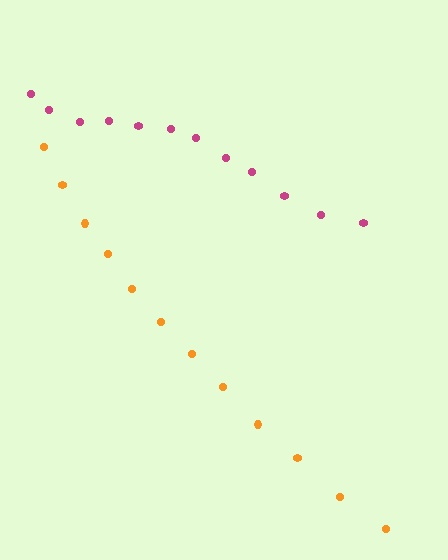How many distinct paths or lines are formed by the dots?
There are 2 distinct paths.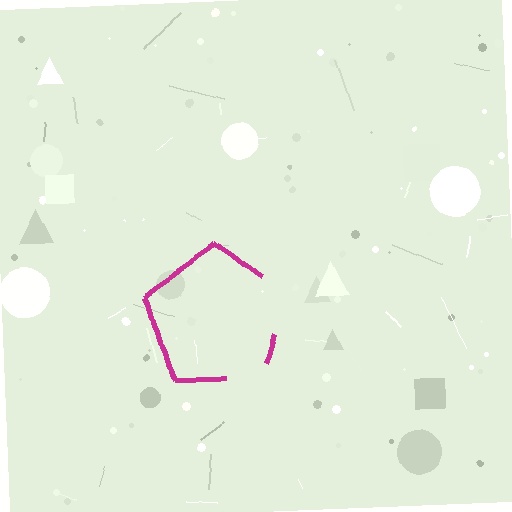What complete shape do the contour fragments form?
The contour fragments form a pentagon.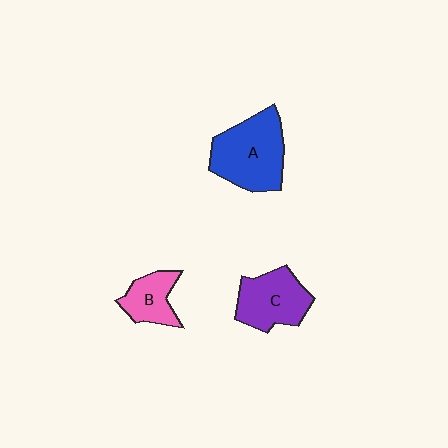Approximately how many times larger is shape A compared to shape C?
Approximately 1.3 times.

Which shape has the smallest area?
Shape B (pink).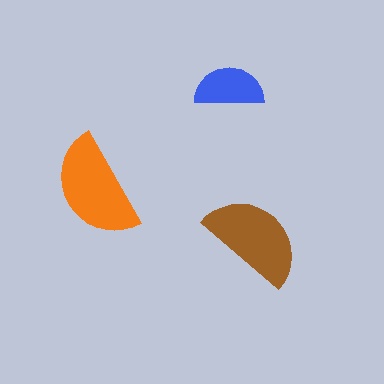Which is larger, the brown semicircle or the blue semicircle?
The brown one.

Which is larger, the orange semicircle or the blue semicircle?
The orange one.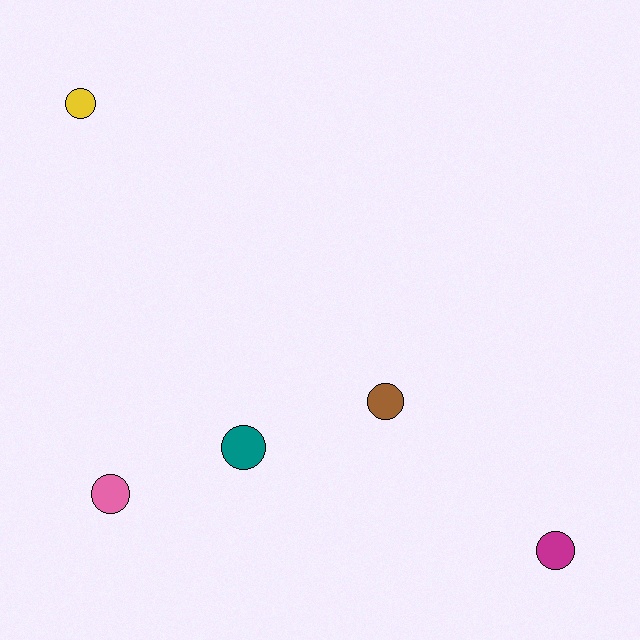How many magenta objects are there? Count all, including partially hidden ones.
There is 1 magenta object.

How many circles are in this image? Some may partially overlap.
There are 5 circles.